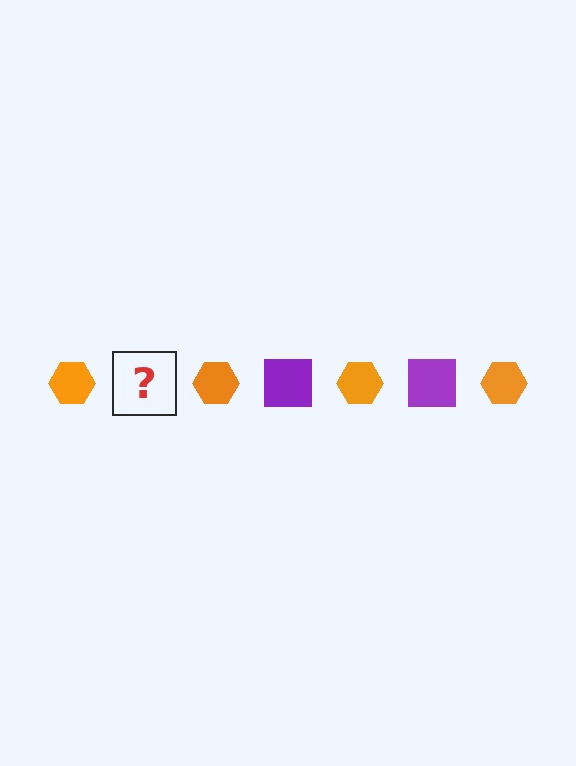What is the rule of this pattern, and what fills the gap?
The rule is that the pattern alternates between orange hexagon and purple square. The gap should be filled with a purple square.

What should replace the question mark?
The question mark should be replaced with a purple square.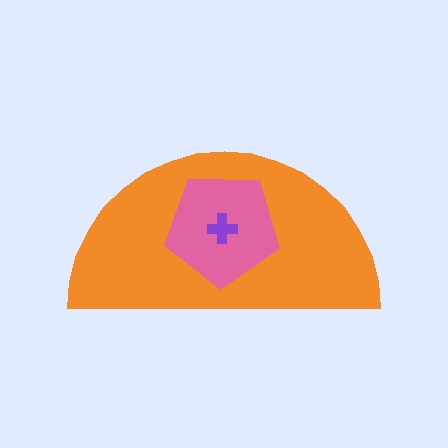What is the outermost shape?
The orange semicircle.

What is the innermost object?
The purple cross.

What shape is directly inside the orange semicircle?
The pink pentagon.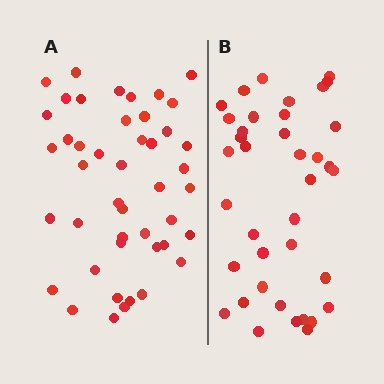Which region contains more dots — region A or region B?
Region A (the left region) has more dots.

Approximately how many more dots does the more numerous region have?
Region A has roughly 8 or so more dots than region B.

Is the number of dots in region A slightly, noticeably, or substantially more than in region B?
Region A has only slightly more — the two regions are fairly close. The ratio is roughly 1.2 to 1.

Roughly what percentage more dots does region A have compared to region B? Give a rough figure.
About 20% more.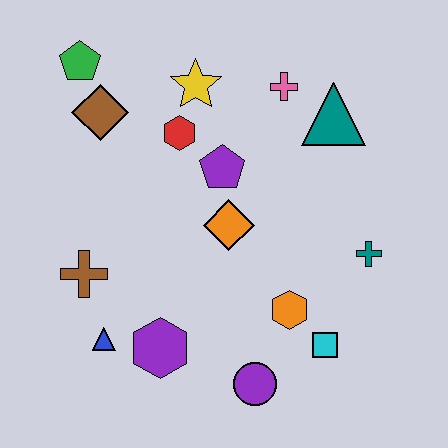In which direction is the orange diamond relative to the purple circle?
The orange diamond is above the purple circle.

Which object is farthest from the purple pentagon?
The purple circle is farthest from the purple pentagon.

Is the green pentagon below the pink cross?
No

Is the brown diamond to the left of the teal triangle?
Yes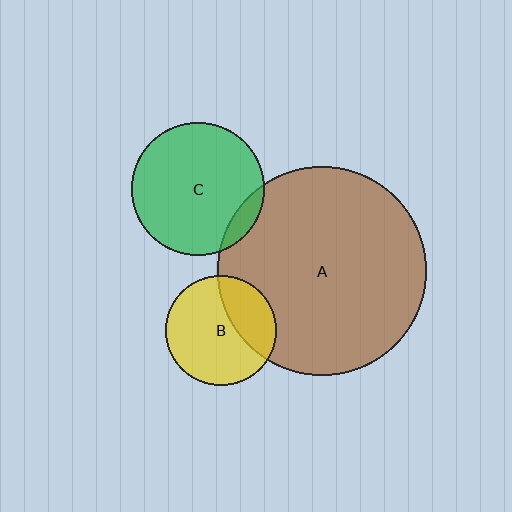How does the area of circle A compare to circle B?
Approximately 3.6 times.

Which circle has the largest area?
Circle A (brown).